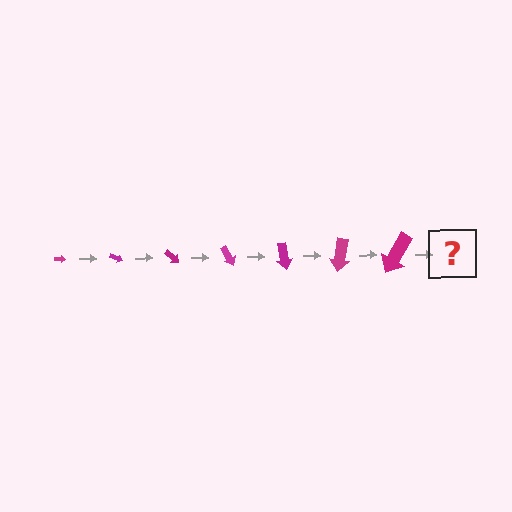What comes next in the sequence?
The next element should be an arrow, larger than the previous one and rotated 140 degrees from the start.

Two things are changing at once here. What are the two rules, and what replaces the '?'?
The two rules are that the arrow grows larger each step and it rotates 20 degrees each step. The '?' should be an arrow, larger than the previous one and rotated 140 degrees from the start.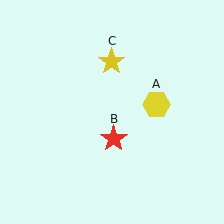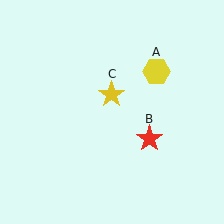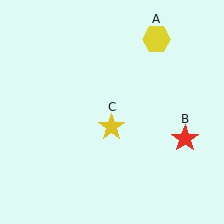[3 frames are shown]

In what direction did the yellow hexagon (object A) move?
The yellow hexagon (object A) moved up.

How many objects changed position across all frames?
3 objects changed position: yellow hexagon (object A), red star (object B), yellow star (object C).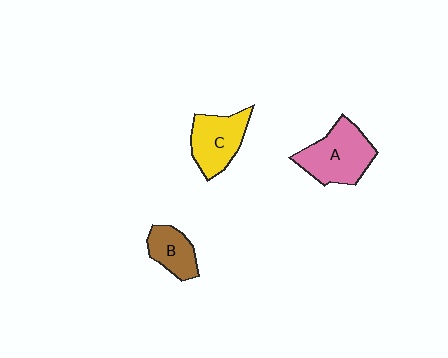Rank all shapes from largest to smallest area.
From largest to smallest: A (pink), C (yellow), B (brown).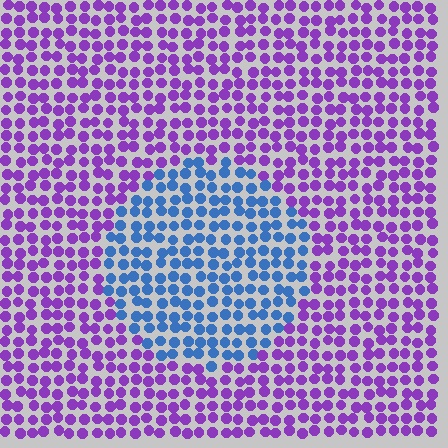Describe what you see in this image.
The image is filled with small purple elements in a uniform arrangement. A circle-shaped region is visible where the elements are tinted to a slightly different hue, forming a subtle color boundary.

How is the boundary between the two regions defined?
The boundary is defined purely by a slight shift in hue (about 63 degrees). Spacing, size, and orientation are identical on both sides.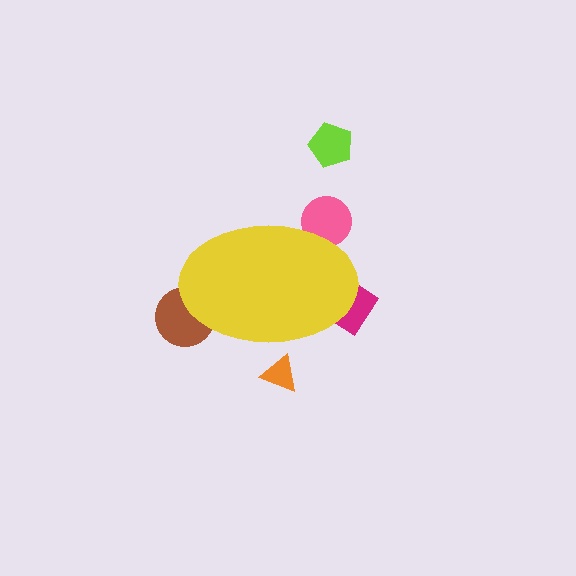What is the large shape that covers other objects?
A yellow ellipse.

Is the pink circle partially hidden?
Yes, the pink circle is partially hidden behind the yellow ellipse.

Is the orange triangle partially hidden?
Yes, the orange triangle is partially hidden behind the yellow ellipse.